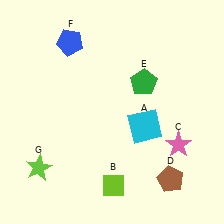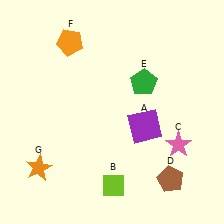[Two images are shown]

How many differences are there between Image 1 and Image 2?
There are 3 differences between the two images.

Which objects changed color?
A changed from cyan to purple. F changed from blue to orange. G changed from lime to orange.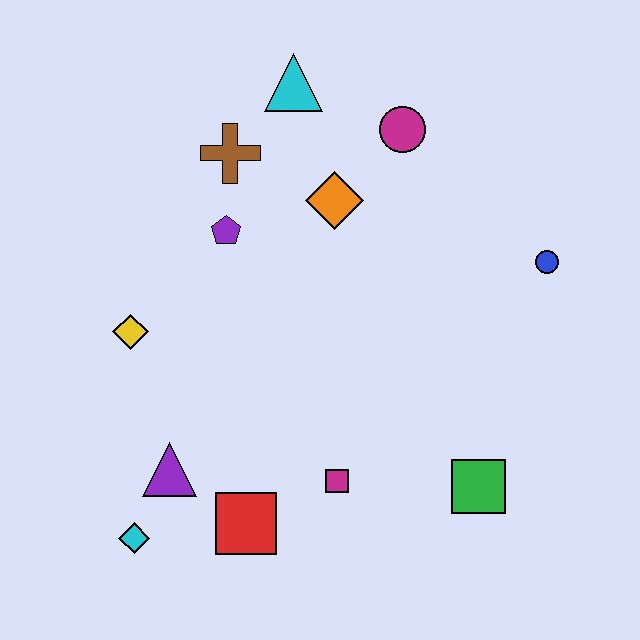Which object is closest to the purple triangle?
The cyan diamond is closest to the purple triangle.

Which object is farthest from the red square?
The cyan triangle is farthest from the red square.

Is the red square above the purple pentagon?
No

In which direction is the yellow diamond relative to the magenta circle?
The yellow diamond is to the left of the magenta circle.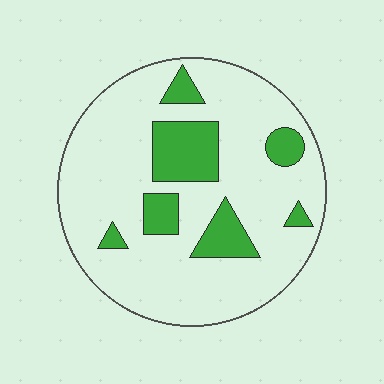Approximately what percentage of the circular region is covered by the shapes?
Approximately 20%.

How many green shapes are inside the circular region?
7.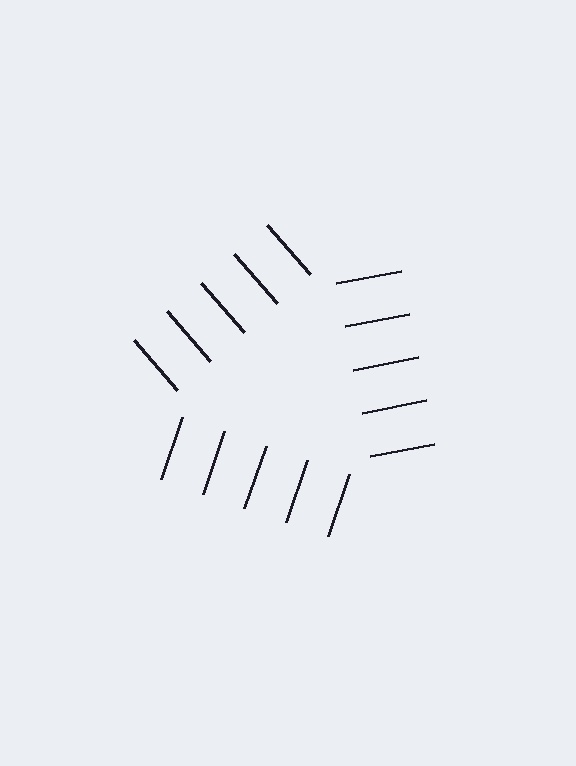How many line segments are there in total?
15 — 5 along each of the 3 edges.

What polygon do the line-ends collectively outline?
An illusory triangle — the line segments terminate on its edges but no continuous stroke is drawn.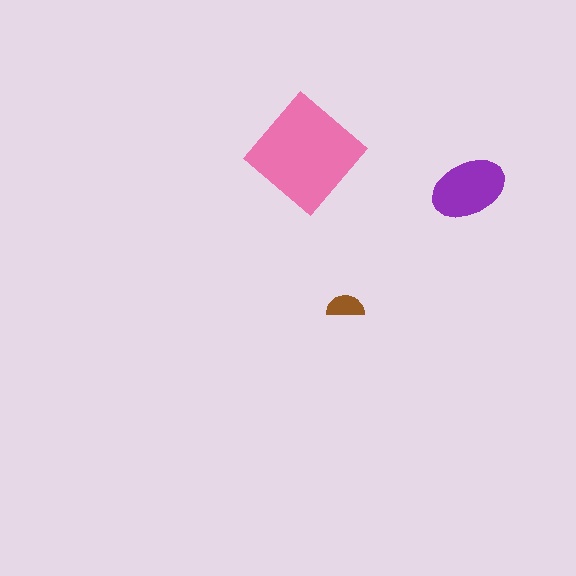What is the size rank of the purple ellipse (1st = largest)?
2nd.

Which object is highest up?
The pink diamond is topmost.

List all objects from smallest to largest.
The brown semicircle, the purple ellipse, the pink diamond.